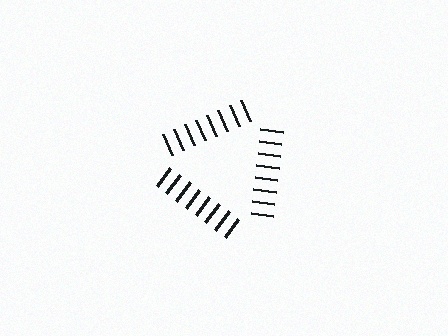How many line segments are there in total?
24 — 8 along each of the 3 edges.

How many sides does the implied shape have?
3 sides — the line-ends trace a triangle.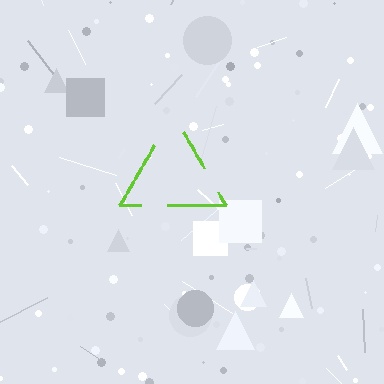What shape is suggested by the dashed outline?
The dashed outline suggests a triangle.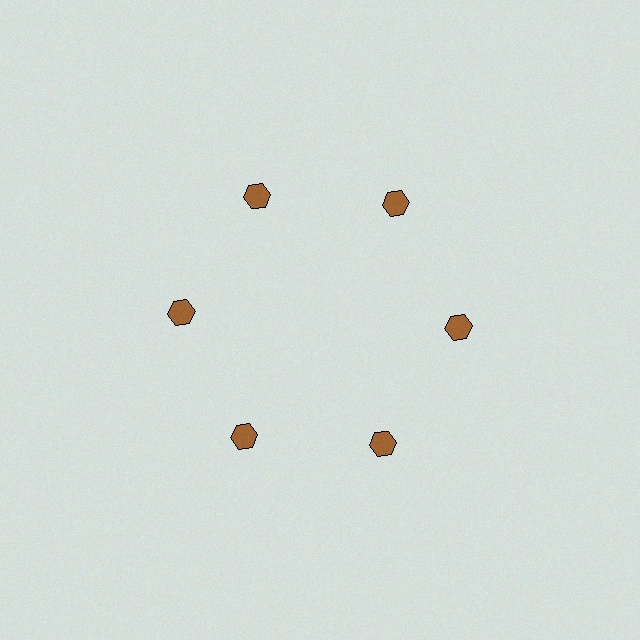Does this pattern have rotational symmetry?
Yes, this pattern has 6-fold rotational symmetry. It looks the same after rotating 60 degrees around the center.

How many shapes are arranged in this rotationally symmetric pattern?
There are 6 shapes, arranged in 6 groups of 1.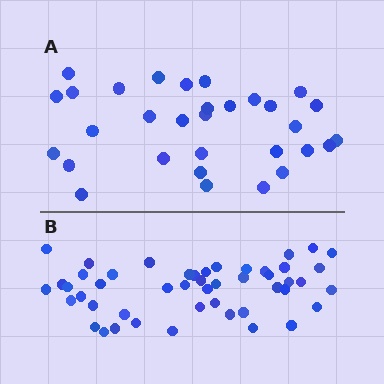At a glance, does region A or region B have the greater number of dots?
Region B (the bottom region) has more dots.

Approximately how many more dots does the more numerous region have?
Region B has approximately 15 more dots than region A.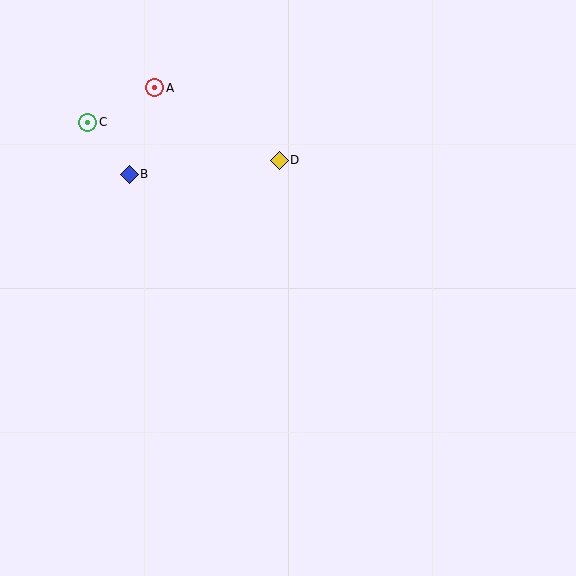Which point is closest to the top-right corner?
Point D is closest to the top-right corner.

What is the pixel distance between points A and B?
The distance between A and B is 90 pixels.